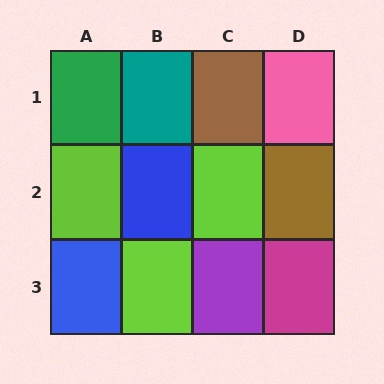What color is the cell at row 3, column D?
Magenta.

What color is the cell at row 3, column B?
Lime.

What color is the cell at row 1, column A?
Green.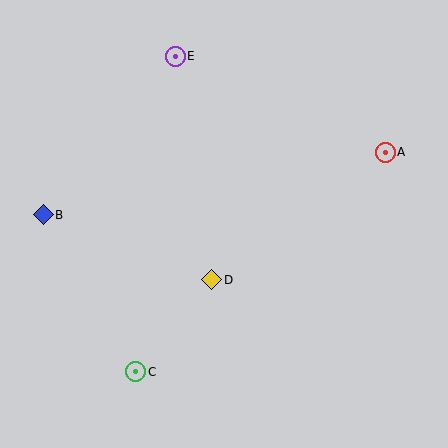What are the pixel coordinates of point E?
Point E is at (175, 57).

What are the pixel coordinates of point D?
Point D is at (212, 280).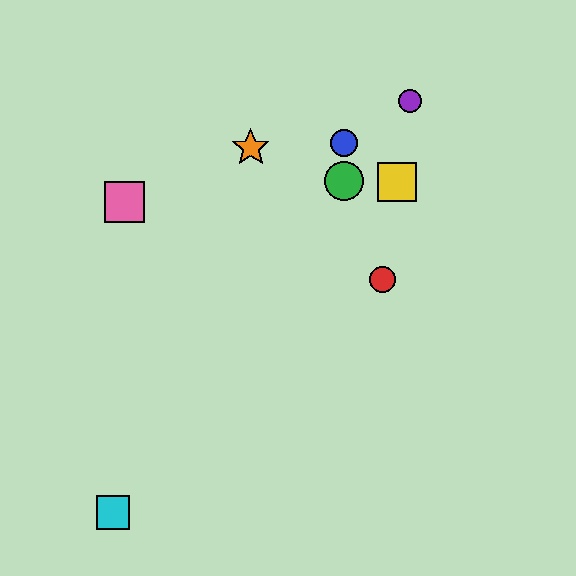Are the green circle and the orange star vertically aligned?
No, the green circle is at x≈344 and the orange star is at x≈251.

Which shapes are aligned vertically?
The blue circle, the green circle are aligned vertically.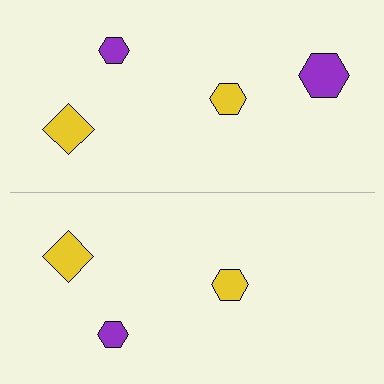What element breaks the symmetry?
A purple hexagon is missing from the bottom side.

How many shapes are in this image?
There are 7 shapes in this image.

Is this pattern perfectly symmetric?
No, the pattern is not perfectly symmetric. A purple hexagon is missing from the bottom side.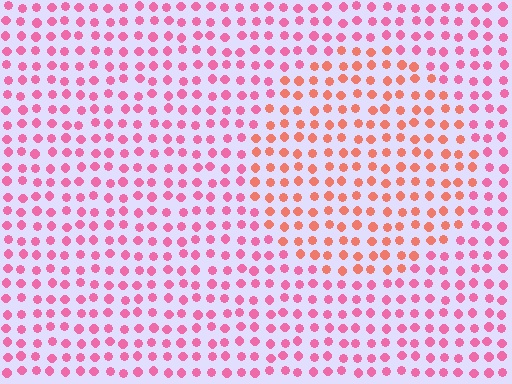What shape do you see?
I see a circle.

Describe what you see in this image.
The image is filled with small pink elements in a uniform arrangement. A circle-shaped region is visible where the elements are tinted to a slightly different hue, forming a subtle color boundary.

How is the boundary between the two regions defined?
The boundary is defined purely by a slight shift in hue (about 35 degrees). Spacing, size, and orientation are identical on both sides.